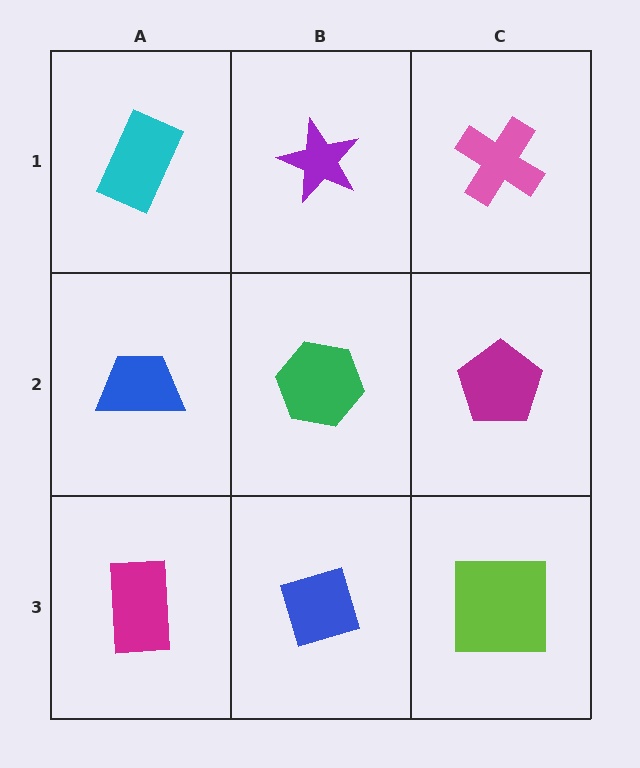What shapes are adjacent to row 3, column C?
A magenta pentagon (row 2, column C), a blue diamond (row 3, column B).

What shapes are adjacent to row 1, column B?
A green hexagon (row 2, column B), a cyan rectangle (row 1, column A), a pink cross (row 1, column C).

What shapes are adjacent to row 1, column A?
A blue trapezoid (row 2, column A), a purple star (row 1, column B).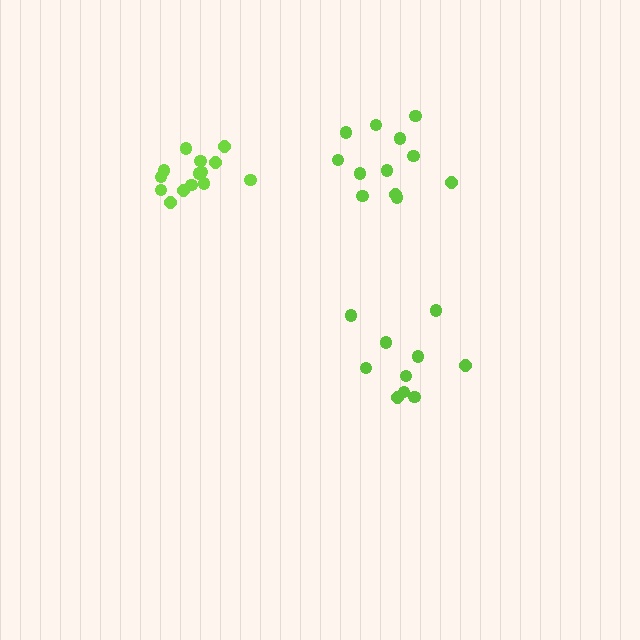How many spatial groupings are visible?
There are 3 spatial groupings.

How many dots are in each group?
Group 1: 12 dots, Group 2: 14 dots, Group 3: 10 dots (36 total).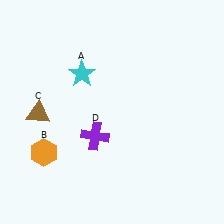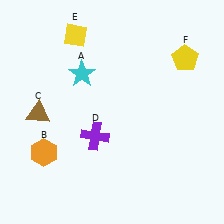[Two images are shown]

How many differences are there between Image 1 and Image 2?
There are 2 differences between the two images.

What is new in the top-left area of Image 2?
A yellow diamond (E) was added in the top-left area of Image 2.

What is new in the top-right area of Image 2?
A yellow pentagon (F) was added in the top-right area of Image 2.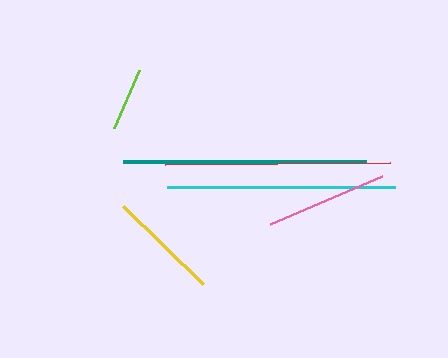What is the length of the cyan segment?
The cyan segment is approximately 228 pixels long.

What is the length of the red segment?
The red segment is approximately 225 pixels long.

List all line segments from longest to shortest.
From longest to shortest: teal, cyan, red, pink, yellow, lime.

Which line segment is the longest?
The teal line is the longest at approximately 243 pixels.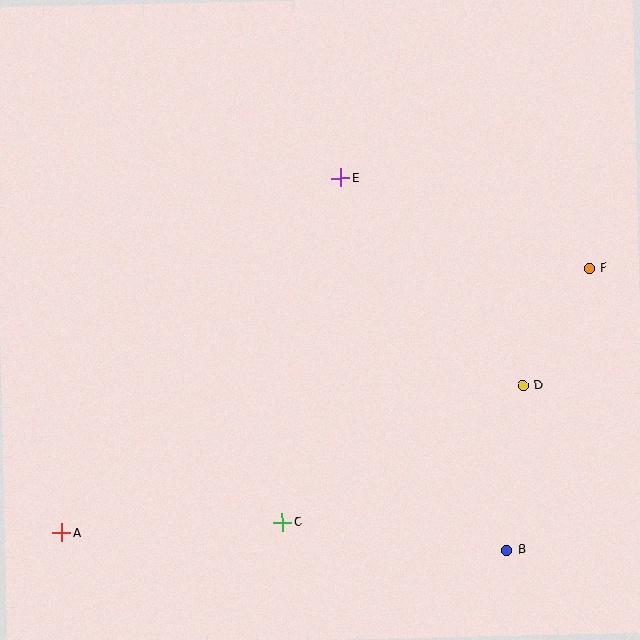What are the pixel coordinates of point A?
Point A is at (61, 533).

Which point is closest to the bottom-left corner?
Point A is closest to the bottom-left corner.